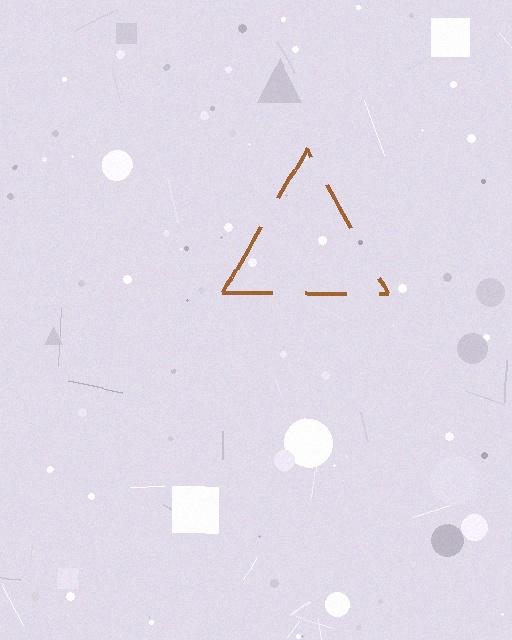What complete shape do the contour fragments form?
The contour fragments form a triangle.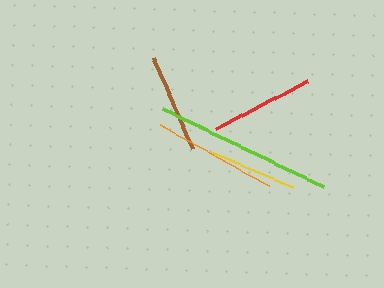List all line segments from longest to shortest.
From longest to shortest: lime, orange, red, brown, yellow.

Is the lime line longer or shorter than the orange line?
The lime line is longer than the orange line.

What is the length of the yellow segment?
The yellow segment is approximately 90 pixels long.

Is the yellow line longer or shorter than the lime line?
The lime line is longer than the yellow line.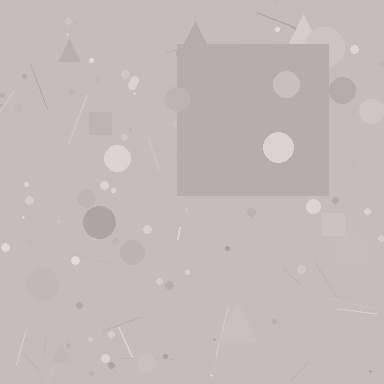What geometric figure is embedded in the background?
A square is embedded in the background.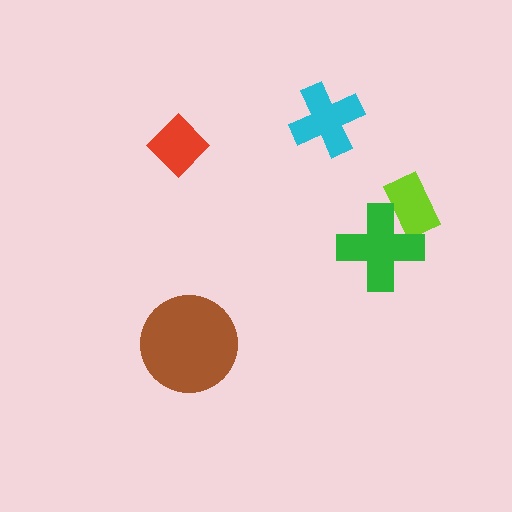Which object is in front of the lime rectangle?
The green cross is in front of the lime rectangle.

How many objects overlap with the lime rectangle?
1 object overlaps with the lime rectangle.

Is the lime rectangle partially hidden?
Yes, it is partially covered by another shape.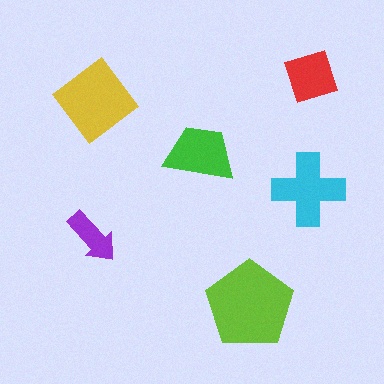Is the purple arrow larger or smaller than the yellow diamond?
Smaller.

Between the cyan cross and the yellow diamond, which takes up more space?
The yellow diamond.